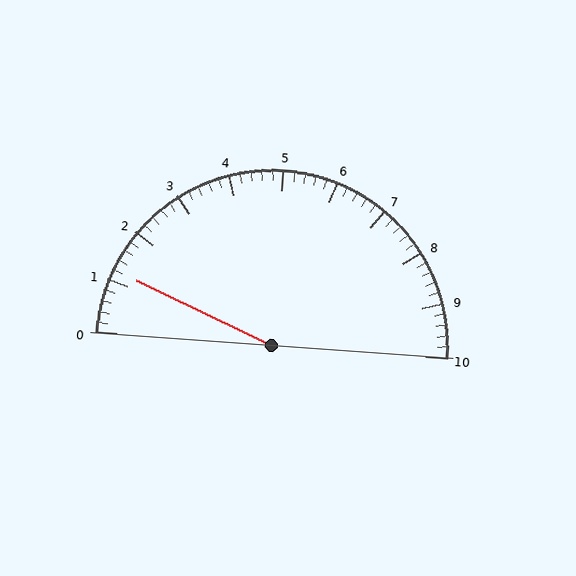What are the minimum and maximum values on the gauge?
The gauge ranges from 0 to 10.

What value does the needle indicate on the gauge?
The needle indicates approximately 1.2.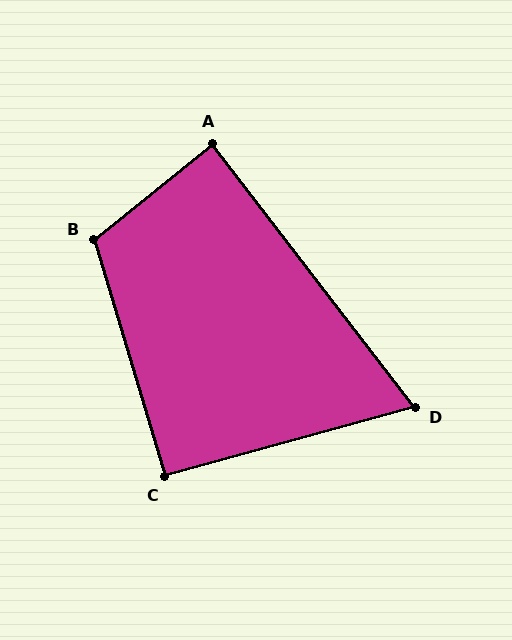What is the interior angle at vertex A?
Approximately 89 degrees (approximately right).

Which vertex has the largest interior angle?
B, at approximately 112 degrees.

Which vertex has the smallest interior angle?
D, at approximately 68 degrees.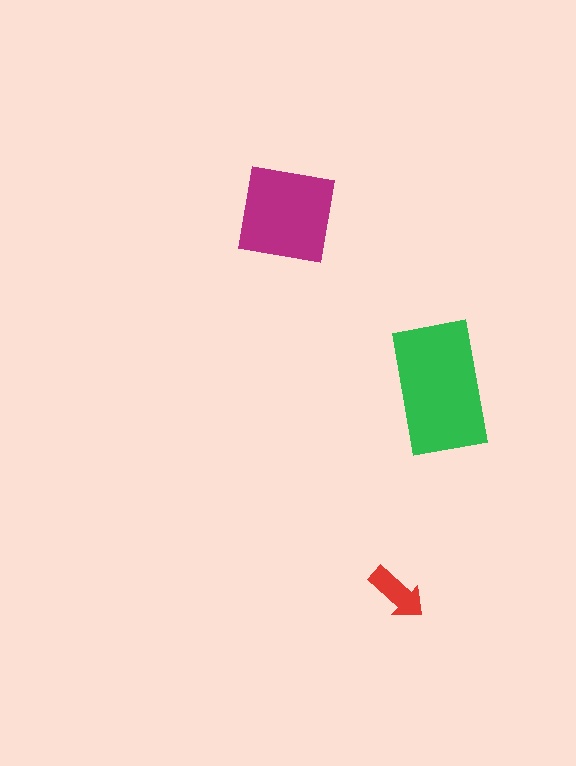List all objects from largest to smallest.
The green rectangle, the magenta square, the red arrow.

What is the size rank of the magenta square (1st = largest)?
2nd.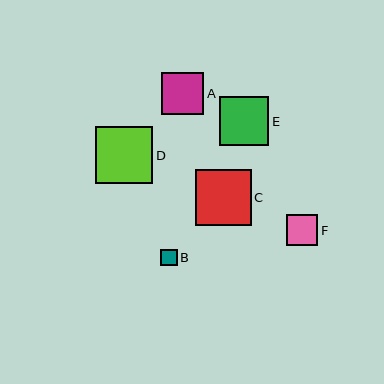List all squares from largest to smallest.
From largest to smallest: D, C, E, A, F, B.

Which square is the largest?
Square D is the largest with a size of approximately 57 pixels.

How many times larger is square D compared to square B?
Square D is approximately 3.4 times the size of square B.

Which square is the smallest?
Square B is the smallest with a size of approximately 17 pixels.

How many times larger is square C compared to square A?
Square C is approximately 1.3 times the size of square A.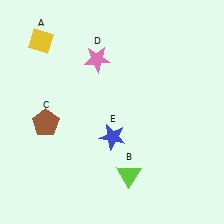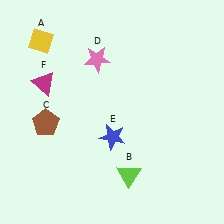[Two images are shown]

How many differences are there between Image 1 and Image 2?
There is 1 difference between the two images.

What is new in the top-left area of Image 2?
A magenta triangle (F) was added in the top-left area of Image 2.